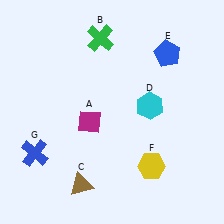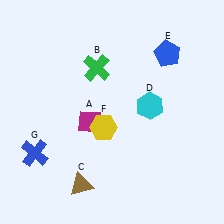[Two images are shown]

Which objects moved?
The objects that moved are: the green cross (B), the yellow hexagon (F).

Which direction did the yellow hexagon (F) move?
The yellow hexagon (F) moved left.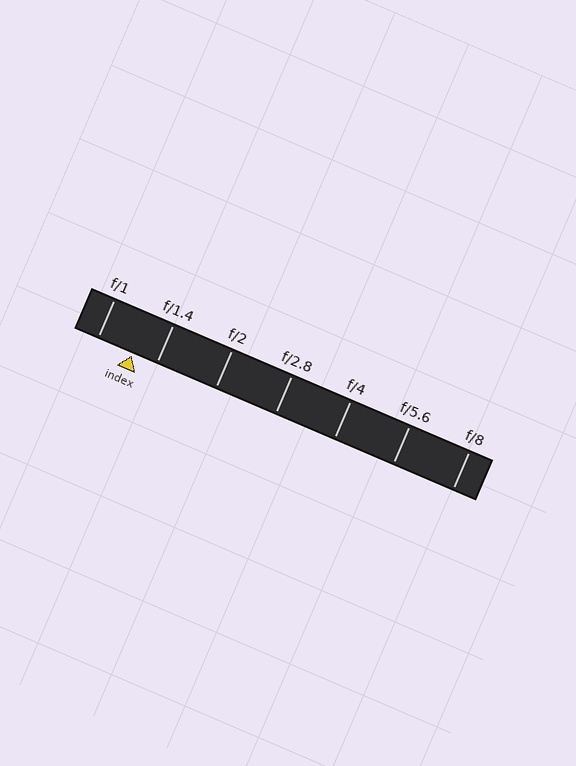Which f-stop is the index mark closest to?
The index mark is closest to f/1.4.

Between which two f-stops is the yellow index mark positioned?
The index mark is between f/1 and f/1.4.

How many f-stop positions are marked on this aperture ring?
There are 7 f-stop positions marked.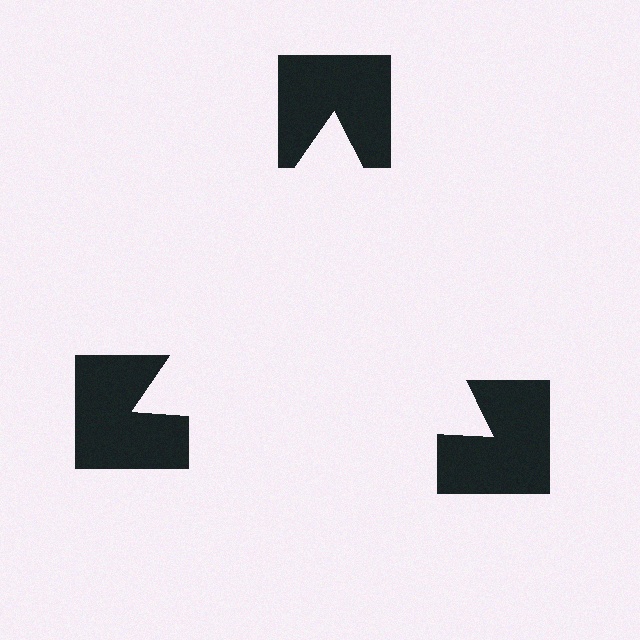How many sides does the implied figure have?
3 sides.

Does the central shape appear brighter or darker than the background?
It typically appears slightly brighter than the background, even though no actual brightness change is drawn.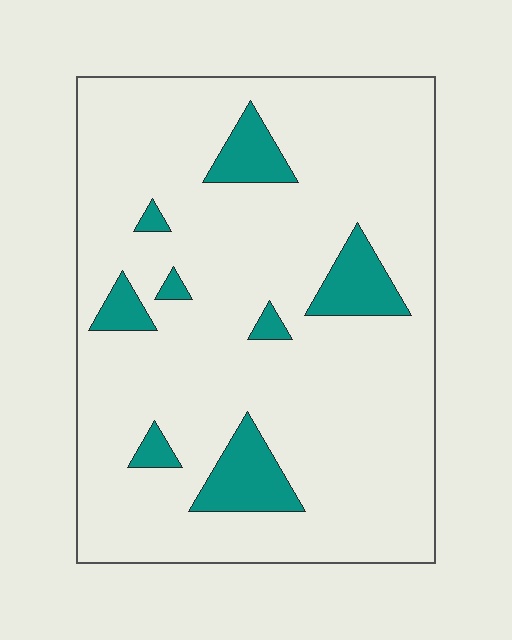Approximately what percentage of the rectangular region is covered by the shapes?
Approximately 10%.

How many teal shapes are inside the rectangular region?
8.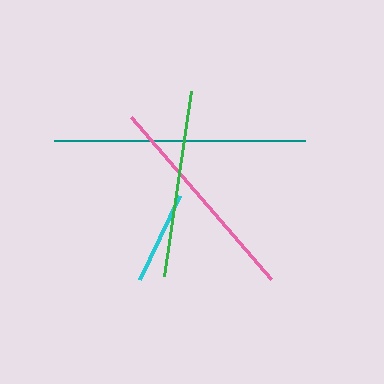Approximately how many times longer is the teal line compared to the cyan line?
The teal line is approximately 2.7 times the length of the cyan line.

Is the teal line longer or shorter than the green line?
The teal line is longer than the green line.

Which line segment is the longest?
The teal line is the longest at approximately 250 pixels.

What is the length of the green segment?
The green segment is approximately 187 pixels long.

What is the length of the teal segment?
The teal segment is approximately 250 pixels long.